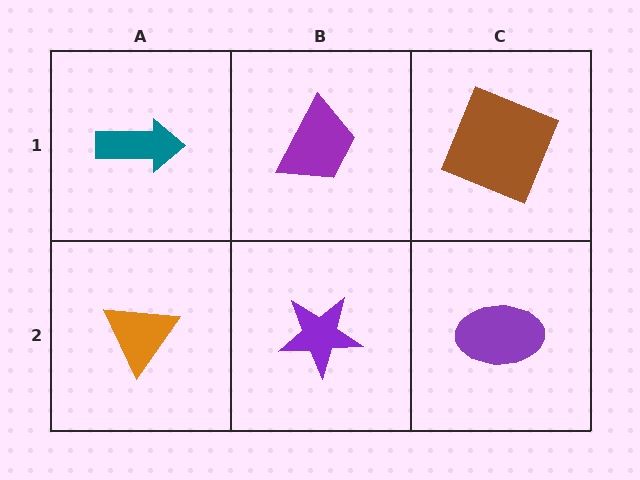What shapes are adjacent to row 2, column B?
A purple trapezoid (row 1, column B), an orange triangle (row 2, column A), a purple ellipse (row 2, column C).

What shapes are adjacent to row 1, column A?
An orange triangle (row 2, column A), a purple trapezoid (row 1, column B).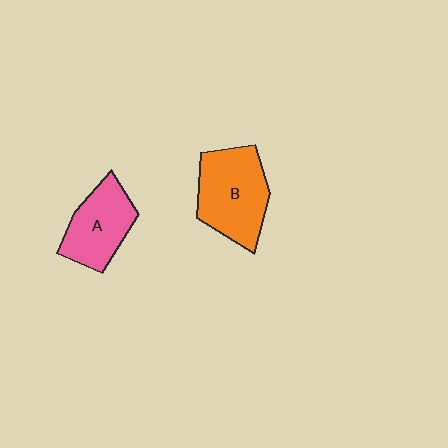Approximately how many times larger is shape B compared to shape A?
Approximately 1.3 times.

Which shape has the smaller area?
Shape A (pink).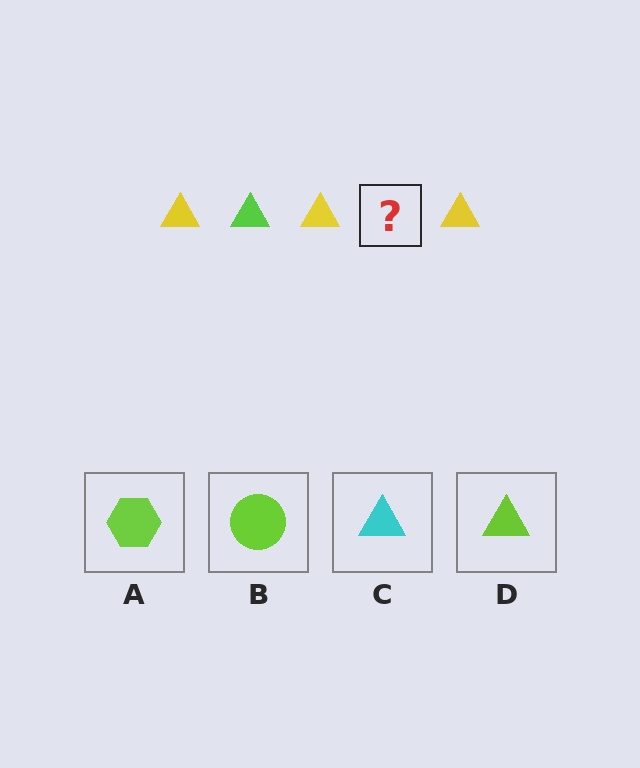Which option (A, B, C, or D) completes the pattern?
D.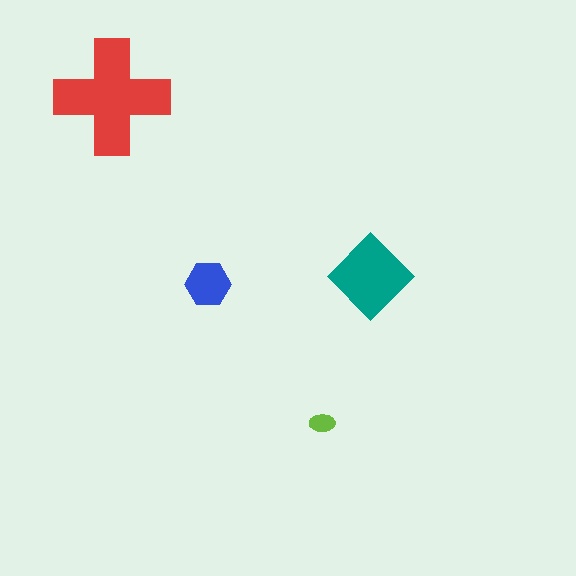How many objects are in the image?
There are 4 objects in the image.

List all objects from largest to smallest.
The red cross, the teal diamond, the blue hexagon, the lime ellipse.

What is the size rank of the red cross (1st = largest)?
1st.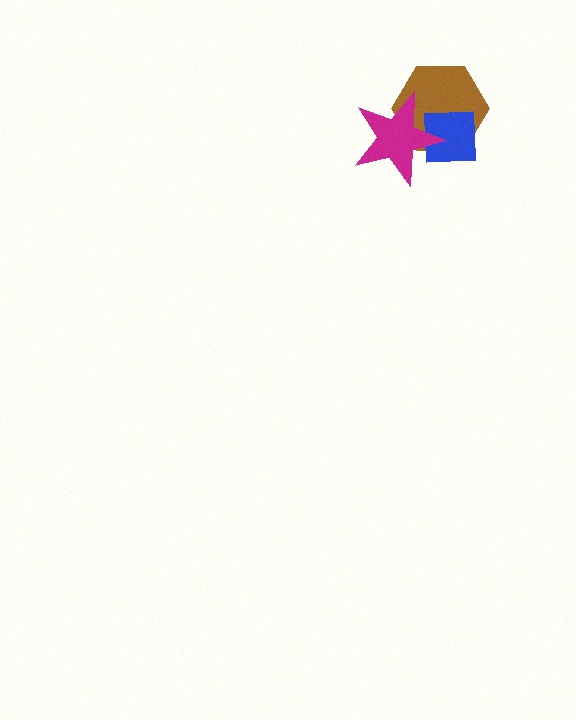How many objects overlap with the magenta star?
2 objects overlap with the magenta star.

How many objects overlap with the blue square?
2 objects overlap with the blue square.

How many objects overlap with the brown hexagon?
2 objects overlap with the brown hexagon.